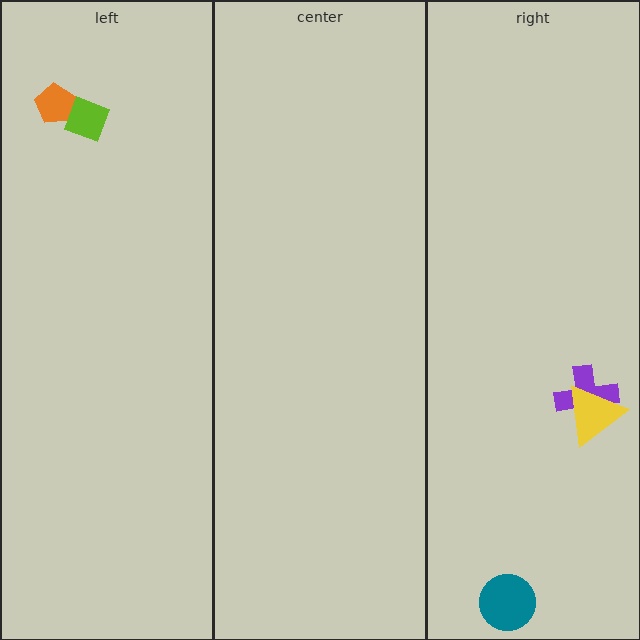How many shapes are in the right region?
3.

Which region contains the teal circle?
The right region.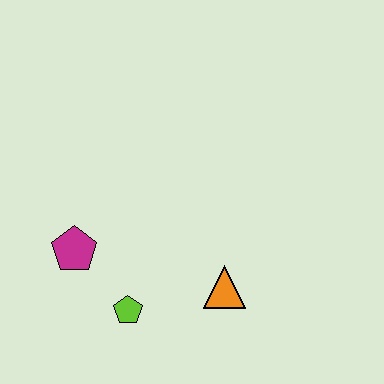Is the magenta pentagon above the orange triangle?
Yes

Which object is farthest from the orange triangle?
The magenta pentagon is farthest from the orange triangle.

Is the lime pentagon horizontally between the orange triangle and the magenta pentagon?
Yes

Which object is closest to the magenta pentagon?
The lime pentagon is closest to the magenta pentagon.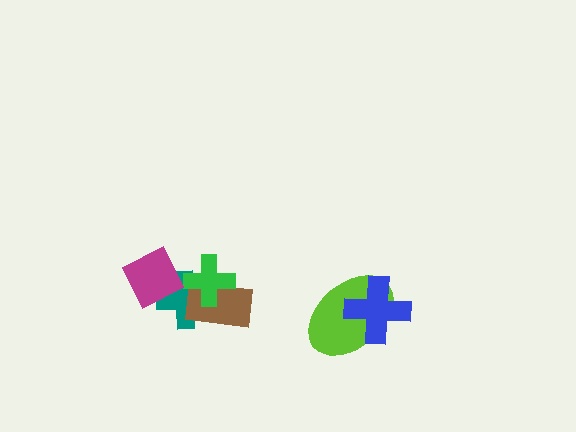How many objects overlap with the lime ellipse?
1 object overlaps with the lime ellipse.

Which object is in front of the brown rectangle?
The green cross is in front of the brown rectangle.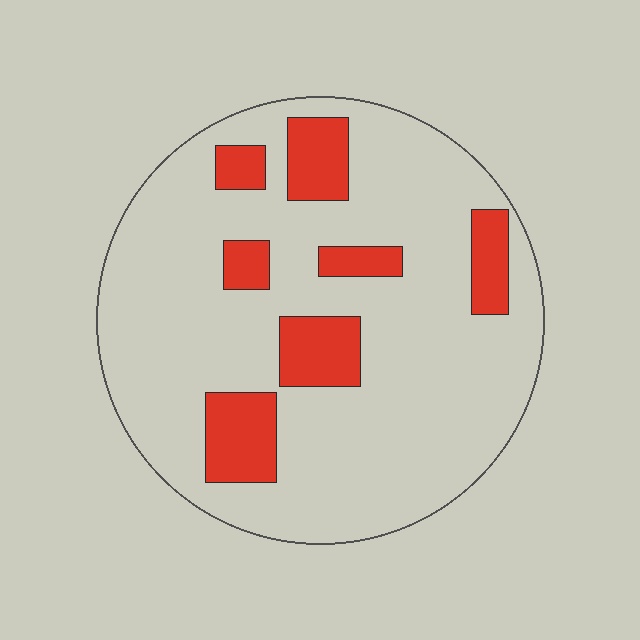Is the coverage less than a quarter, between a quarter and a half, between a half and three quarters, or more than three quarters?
Less than a quarter.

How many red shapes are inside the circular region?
7.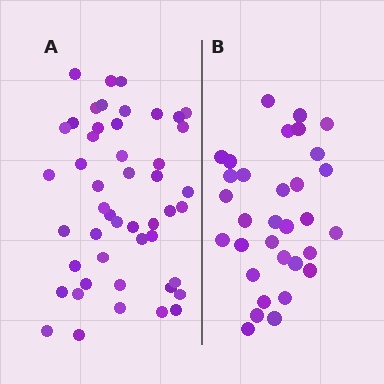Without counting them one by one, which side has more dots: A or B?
Region A (the left region) has more dots.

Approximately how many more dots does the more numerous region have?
Region A has approximately 15 more dots than region B.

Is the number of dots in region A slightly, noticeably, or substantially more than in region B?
Region A has substantially more. The ratio is roughly 1.5 to 1.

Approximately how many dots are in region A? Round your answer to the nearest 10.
About 50 dots. (The exact count is 48, which rounds to 50.)